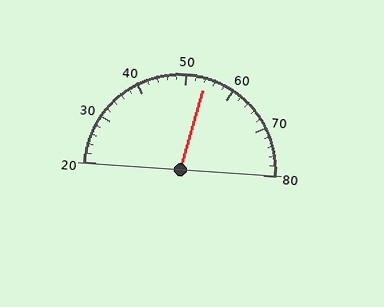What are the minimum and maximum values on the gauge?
The gauge ranges from 20 to 80.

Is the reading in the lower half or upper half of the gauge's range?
The reading is in the upper half of the range (20 to 80).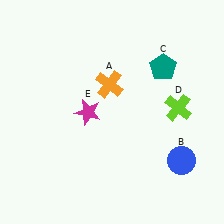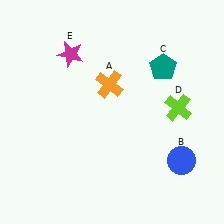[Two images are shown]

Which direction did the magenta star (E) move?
The magenta star (E) moved up.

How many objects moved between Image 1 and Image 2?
1 object moved between the two images.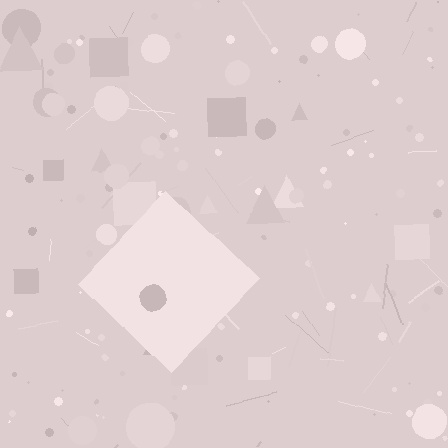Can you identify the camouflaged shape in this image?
The camouflaged shape is a diamond.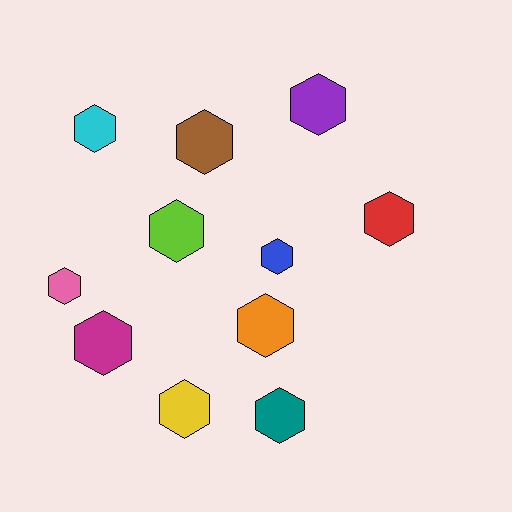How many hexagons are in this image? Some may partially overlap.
There are 11 hexagons.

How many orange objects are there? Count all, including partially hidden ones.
There is 1 orange object.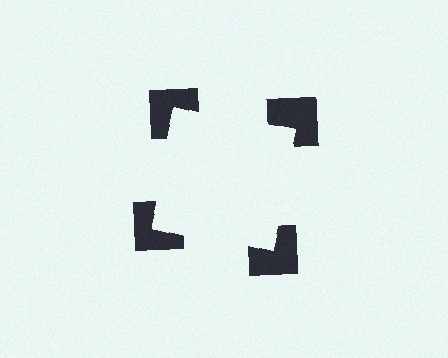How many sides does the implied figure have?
4 sides.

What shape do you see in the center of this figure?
An illusory square — its edges are inferred from the aligned wedge cuts in the notched squares, not physically drawn.